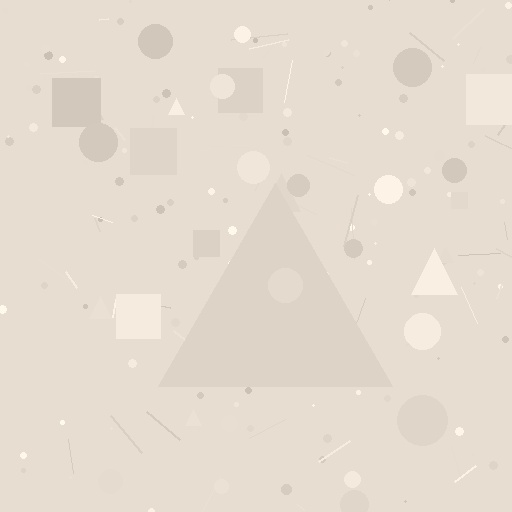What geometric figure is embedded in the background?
A triangle is embedded in the background.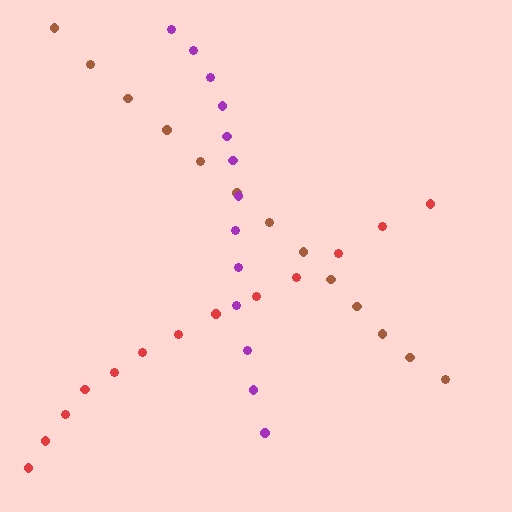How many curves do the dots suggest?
There are 3 distinct paths.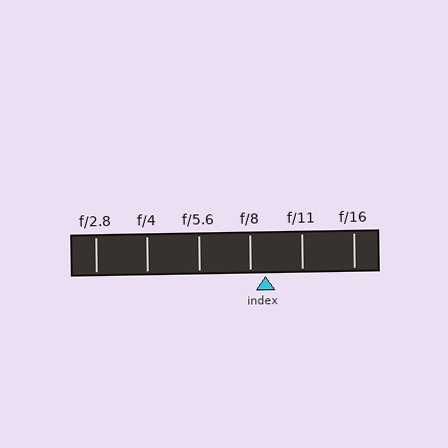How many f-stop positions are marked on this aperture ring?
There are 6 f-stop positions marked.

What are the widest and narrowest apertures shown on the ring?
The widest aperture shown is f/2.8 and the narrowest is f/16.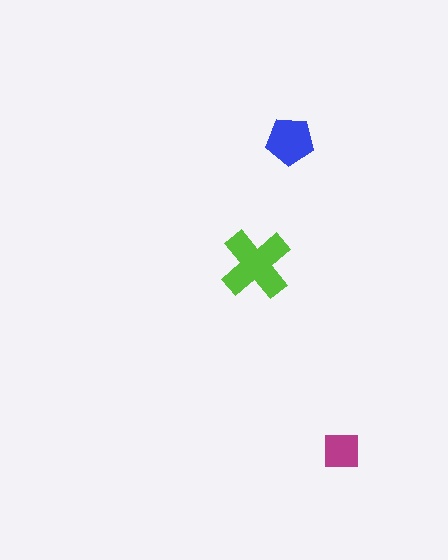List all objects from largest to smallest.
The lime cross, the blue pentagon, the magenta square.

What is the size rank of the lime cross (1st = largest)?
1st.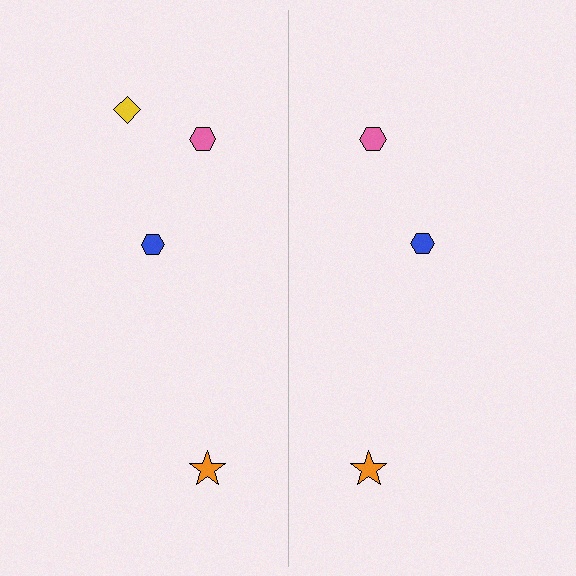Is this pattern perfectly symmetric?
No, the pattern is not perfectly symmetric. A yellow diamond is missing from the right side.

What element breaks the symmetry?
A yellow diamond is missing from the right side.